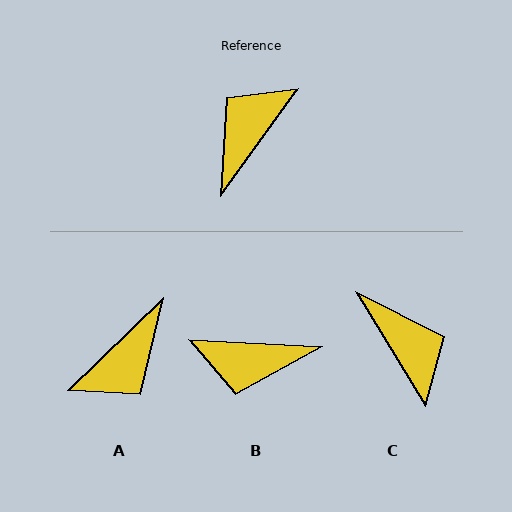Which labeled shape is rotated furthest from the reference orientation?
A, about 170 degrees away.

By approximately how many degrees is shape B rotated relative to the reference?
Approximately 123 degrees counter-clockwise.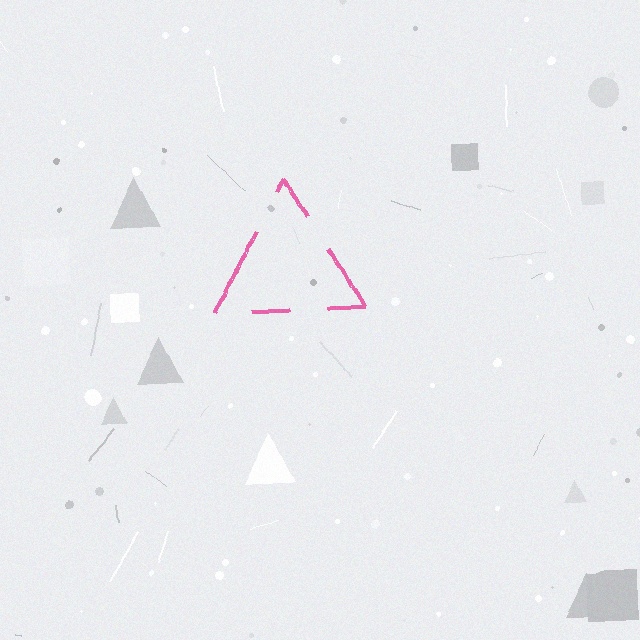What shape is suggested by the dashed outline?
The dashed outline suggests a triangle.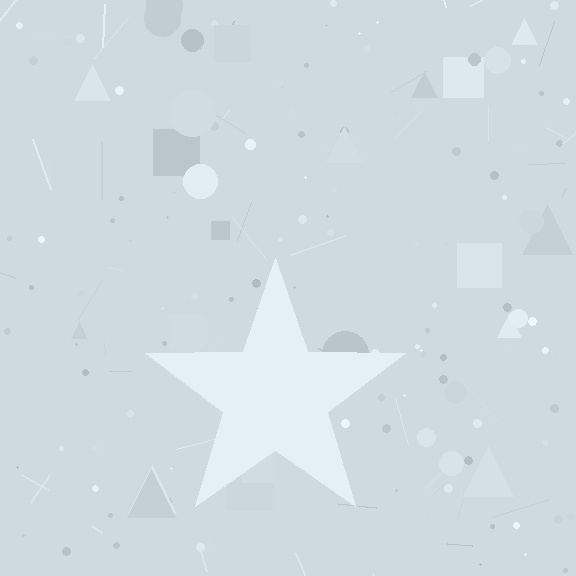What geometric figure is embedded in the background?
A star is embedded in the background.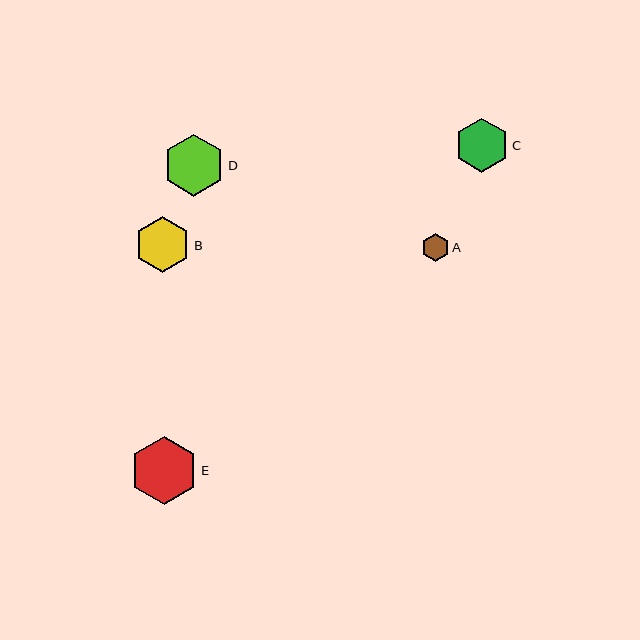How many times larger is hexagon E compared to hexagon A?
Hexagon E is approximately 2.4 times the size of hexagon A.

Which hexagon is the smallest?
Hexagon A is the smallest with a size of approximately 28 pixels.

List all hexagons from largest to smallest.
From largest to smallest: E, D, B, C, A.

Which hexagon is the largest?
Hexagon E is the largest with a size of approximately 68 pixels.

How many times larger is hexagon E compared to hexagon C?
Hexagon E is approximately 1.2 times the size of hexagon C.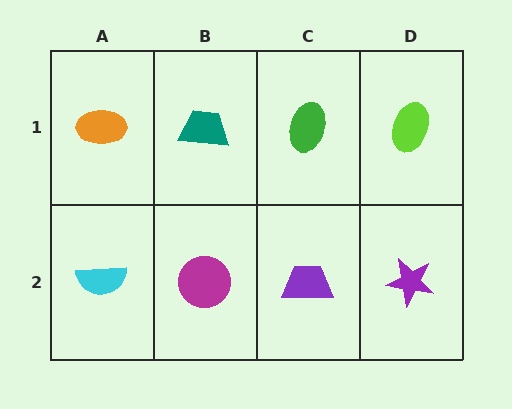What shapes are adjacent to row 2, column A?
An orange ellipse (row 1, column A), a magenta circle (row 2, column B).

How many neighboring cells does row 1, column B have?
3.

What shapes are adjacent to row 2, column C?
A green ellipse (row 1, column C), a magenta circle (row 2, column B), a purple star (row 2, column D).